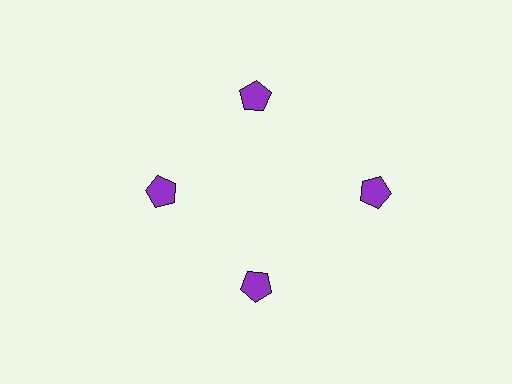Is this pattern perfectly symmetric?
No. The 4 purple pentagons are arranged in a ring, but one element near the 3 o'clock position is pushed outward from the center, breaking the 4-fold rotational symmetry.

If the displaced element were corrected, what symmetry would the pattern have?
It would have 4-fold rotational symmetry — the pattern would map onto itself every 90 degrees.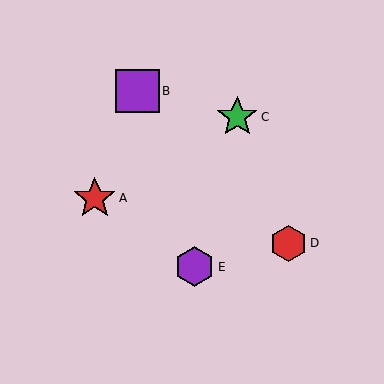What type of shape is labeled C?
Shape C is a green star.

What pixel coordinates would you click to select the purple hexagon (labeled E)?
Click at (195, 267) to select the purple hexagon E.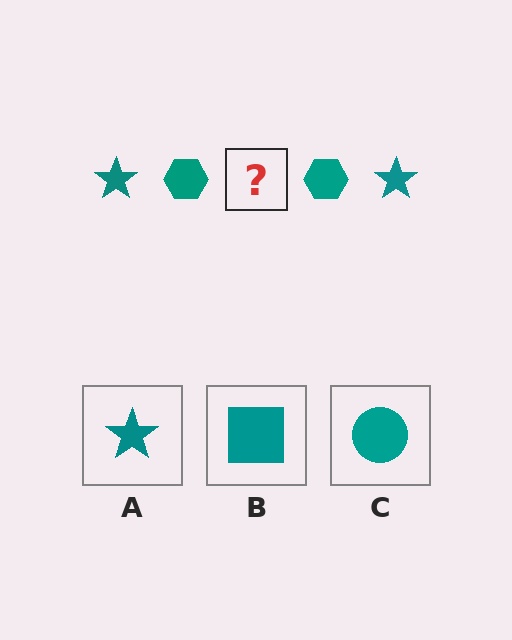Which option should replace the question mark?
Option A.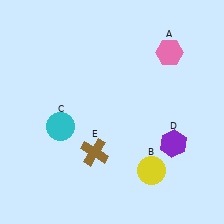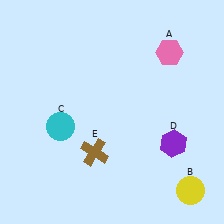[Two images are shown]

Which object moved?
The yellow circle (B) moved right.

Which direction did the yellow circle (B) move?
The yellow circle (B) moved right.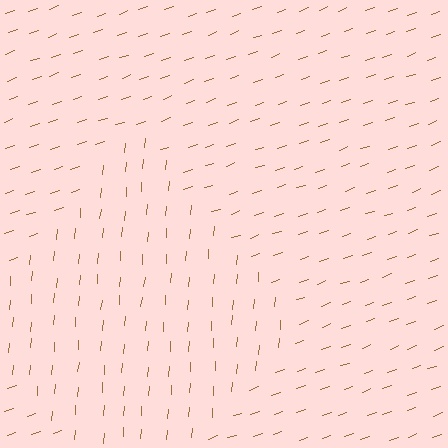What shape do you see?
I see a diamond.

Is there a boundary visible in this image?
Yes, there is a texture boundary formed by a change in line orientation.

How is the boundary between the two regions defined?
The boundary is defined purely by a change in line orientation (approximately 66 degrees difference). All lines are the same color and thickness.